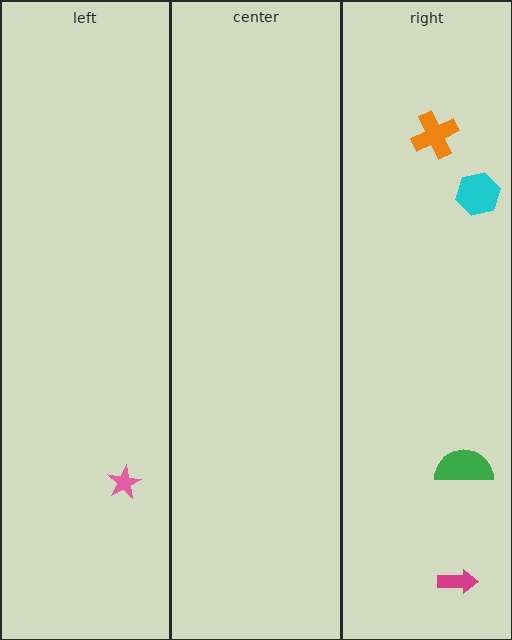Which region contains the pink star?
The left region.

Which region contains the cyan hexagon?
The right region.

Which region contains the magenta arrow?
The right region.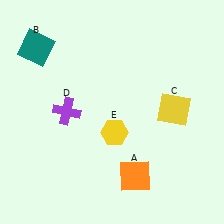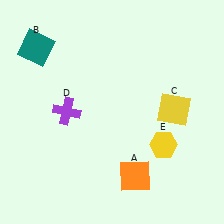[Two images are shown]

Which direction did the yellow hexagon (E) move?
The yellow hexagon (E) moved right.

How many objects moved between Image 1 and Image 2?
1 object moved between the two images.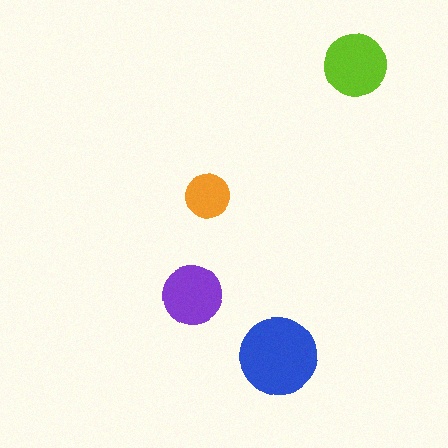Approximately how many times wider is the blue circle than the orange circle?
About 2 times wider.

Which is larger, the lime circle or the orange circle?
The lime one.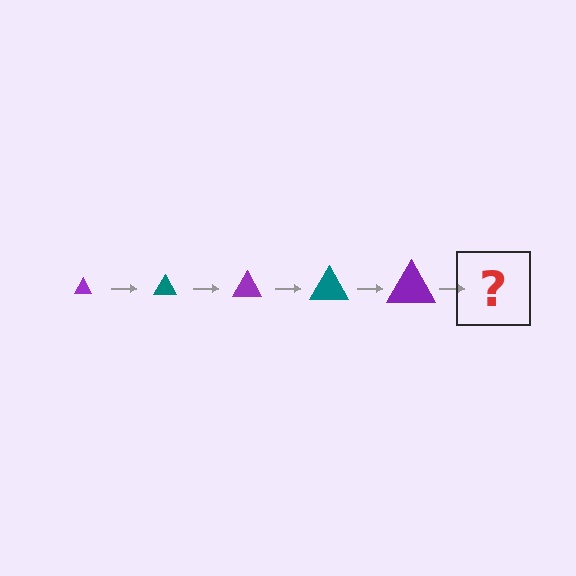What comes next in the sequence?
The next element should be a teal triangle, larger than the previous one.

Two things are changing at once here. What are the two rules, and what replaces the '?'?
The two rules are that the triangle grows larger each step and the color cycles through purple and teal. The '?' should be a teal triangle, larger than the previous one.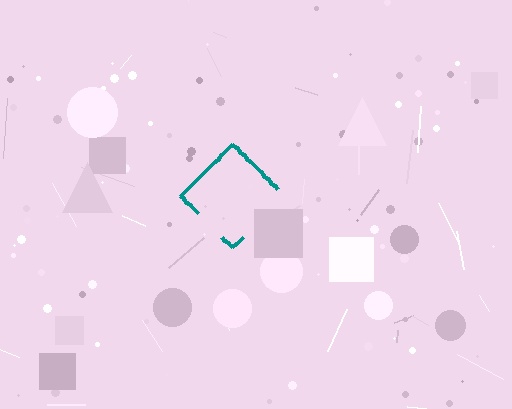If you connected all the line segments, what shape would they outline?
They would outline a diamond.